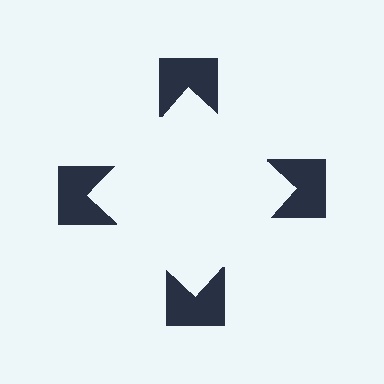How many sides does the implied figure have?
4 sides.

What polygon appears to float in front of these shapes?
An illusory square — its edges are inferred from the aligned wedge cuts in the notched squares, not physically drawn.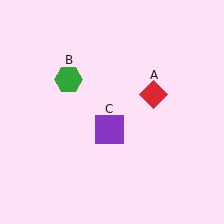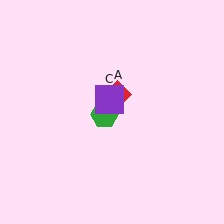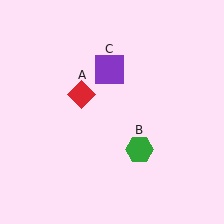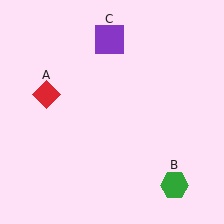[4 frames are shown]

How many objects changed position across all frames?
3 objects changed position: red diamond (object A), green hexagon (object B), purple square (object C).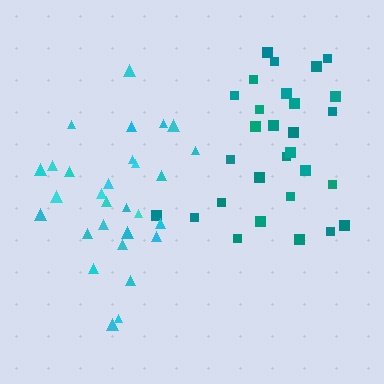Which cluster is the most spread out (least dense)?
Cyan.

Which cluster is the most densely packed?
Teal.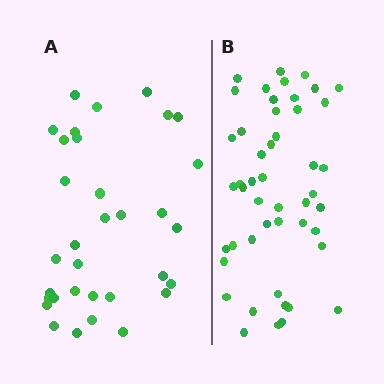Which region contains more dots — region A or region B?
Region B (the right region) has more dots.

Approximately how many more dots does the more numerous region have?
Region B has approximately 15 more dots than region A.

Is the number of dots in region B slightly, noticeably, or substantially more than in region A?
Region B has substantially more. The ratio is roughly 1.5 to 1.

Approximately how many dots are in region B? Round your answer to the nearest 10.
About 50 dots. (The exact count is 48, which rounds to 50.)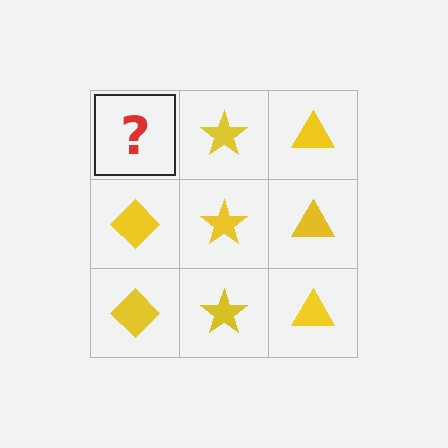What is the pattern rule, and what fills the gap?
The rule is that each column has a consistent shape. The gap should be filled with a yellow diamond.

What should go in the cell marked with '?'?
The missing cell should contain a yellow diamond.